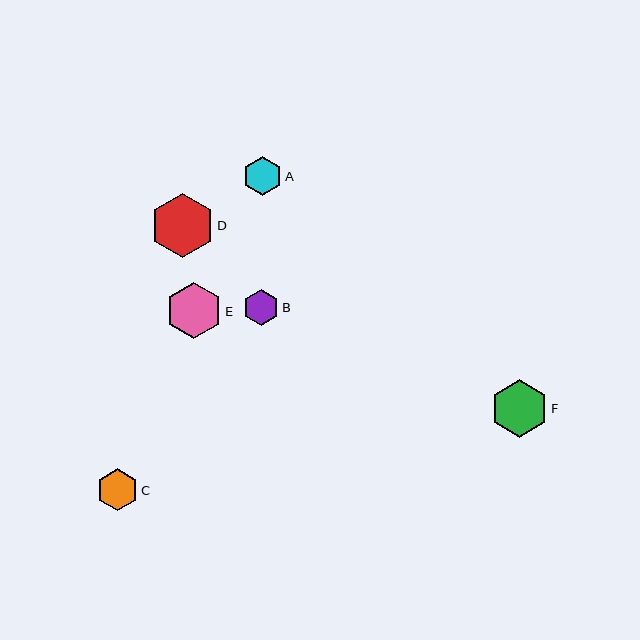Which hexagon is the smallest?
Hexagon B is the smallest with a size of approximately 35 pixels.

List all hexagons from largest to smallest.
From largest to smallest: D, F, E, C, A, B.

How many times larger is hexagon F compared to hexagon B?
Hexagon F is approximately 1.6 times the size of hexagon B.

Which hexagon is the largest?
Hexagon D is the largest with a size of approximately 64 pixels.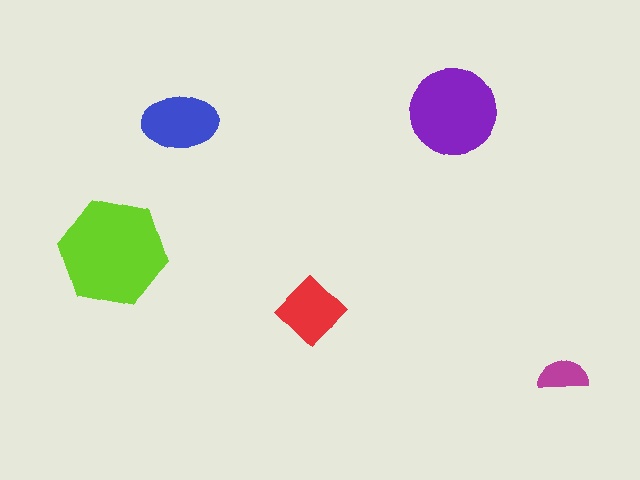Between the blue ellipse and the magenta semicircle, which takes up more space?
The blue ellipse.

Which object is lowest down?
The magenta semicircle is bottommost.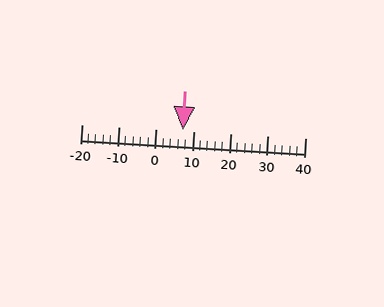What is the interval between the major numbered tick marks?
The major tick marks are spaced 10 units apart.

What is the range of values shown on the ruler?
The ruler shows values from -20 to 40.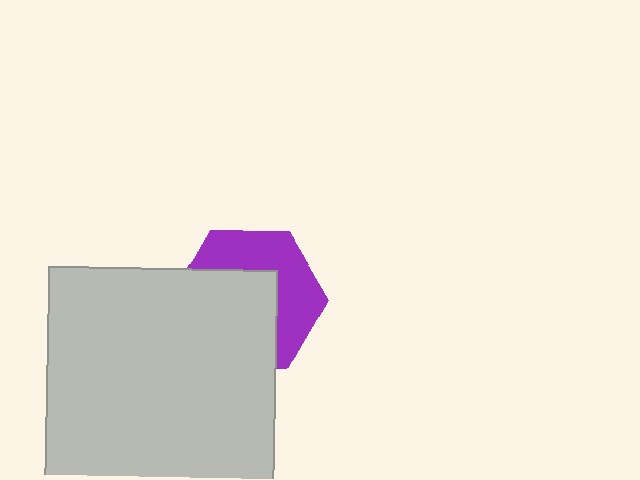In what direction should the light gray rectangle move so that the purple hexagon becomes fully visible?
The light gray rectangle should move toward the lower-left. That is the shortest direction to clear the overlap and leave the purple hexagon fully visible.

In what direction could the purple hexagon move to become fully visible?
The purple hexagon could move toward the upper-right. That would shift it out from behind the light gray rectangle entirely.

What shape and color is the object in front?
The object in front is a light gray rectangle.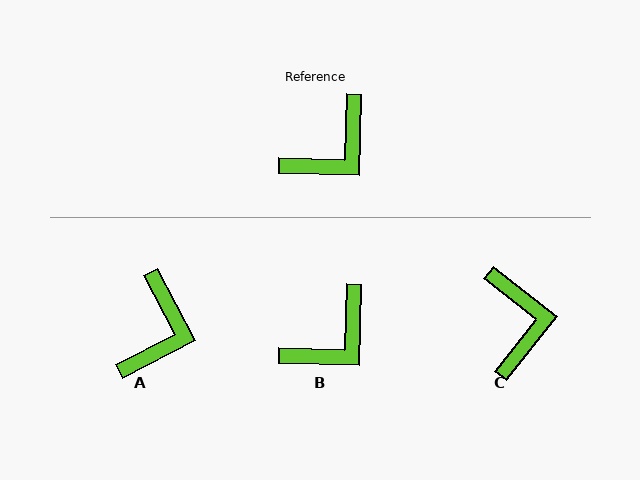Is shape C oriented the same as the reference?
No, it is off by about 54 degrees.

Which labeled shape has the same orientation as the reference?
B.